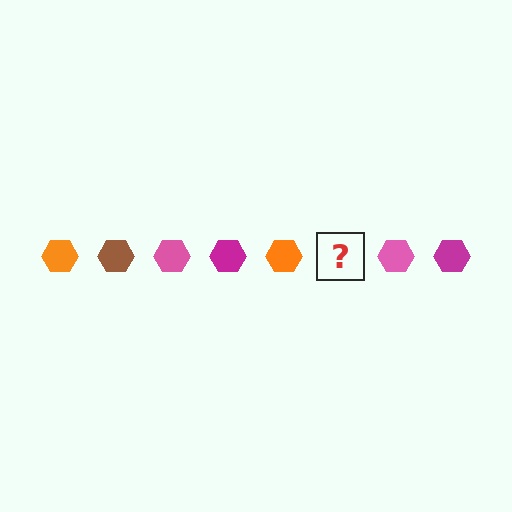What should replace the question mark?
The question mark should be replaced with a brown hexagon.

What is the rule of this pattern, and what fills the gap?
The rule is that the pattern cycles through orange, brown, pink, magenta hexagons. The gap should be filled with a brown hexagon.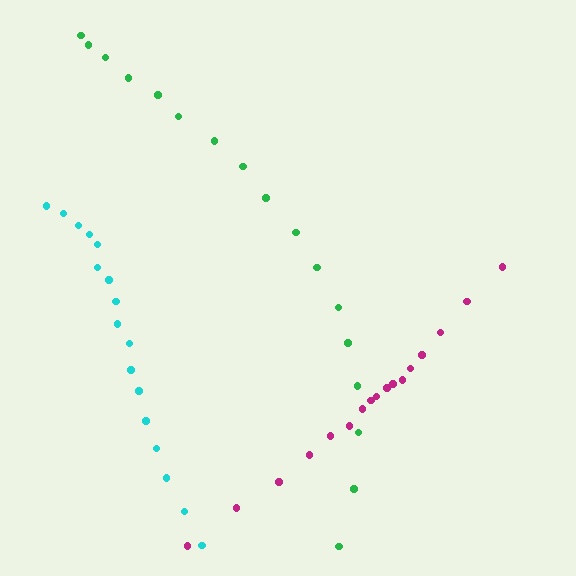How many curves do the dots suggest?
There are 3 distinct paths.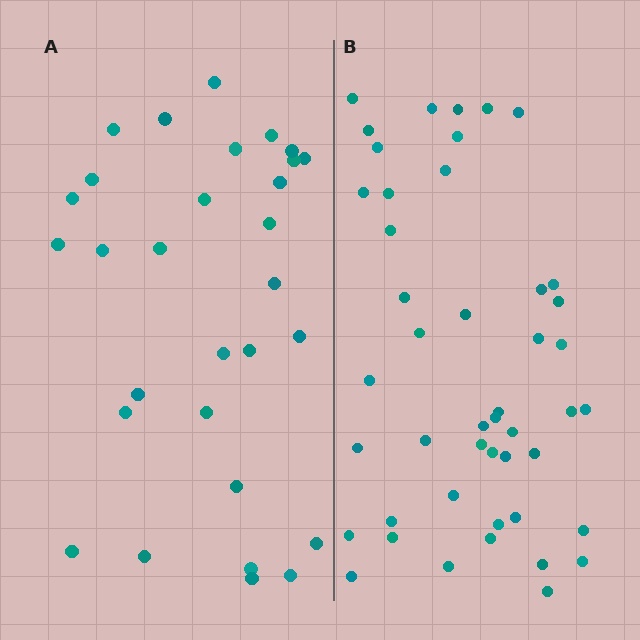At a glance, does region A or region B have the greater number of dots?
Region B (the right region) has more dots.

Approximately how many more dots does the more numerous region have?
Region B has approximately 15 more dots than region A.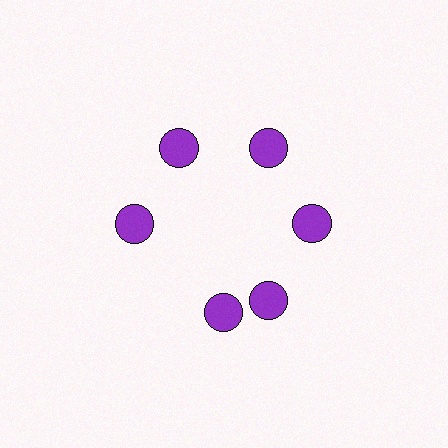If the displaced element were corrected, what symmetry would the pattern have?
It would have 6-fold rotational symmetry — the pattern would map onto itself every 60 degrees.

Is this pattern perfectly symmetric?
No. The 6 purple circles are arranged in a ring, but one element near the 7 o'clock position is rotated out of alignment along the ring, breaking the 6-fold rotational symmetry.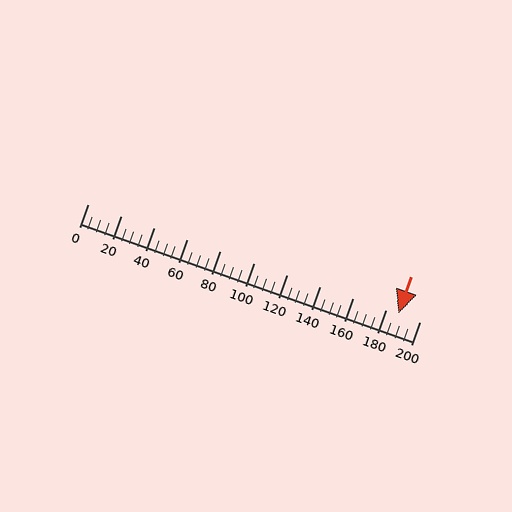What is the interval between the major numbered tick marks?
The major tick marks are spaced 20 units apart.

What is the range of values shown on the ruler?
The ruler shows values from 0 to 200.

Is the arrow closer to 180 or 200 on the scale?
The arrow is closer to 180.